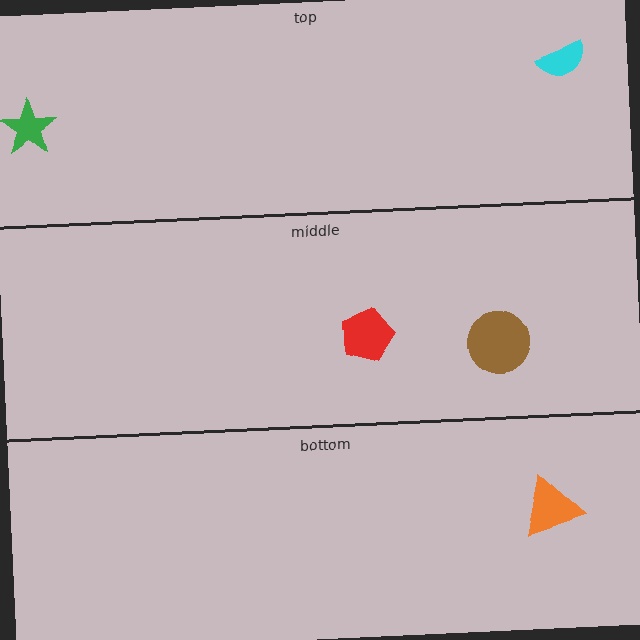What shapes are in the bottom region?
The orange triangle.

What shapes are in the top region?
The cyan semicircle, the green star.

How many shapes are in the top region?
2.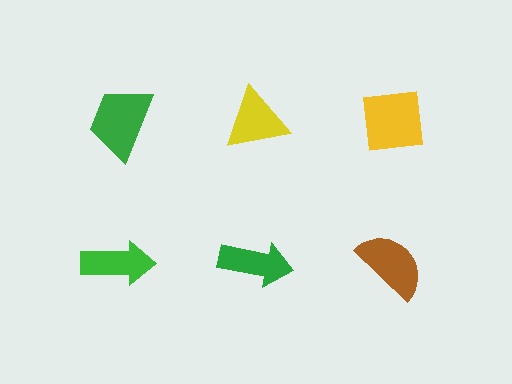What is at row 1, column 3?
A yellow square.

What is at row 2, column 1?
A green arrow.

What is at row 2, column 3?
A brown semicircle.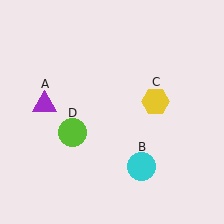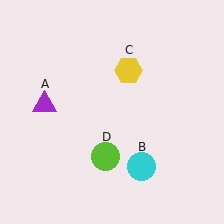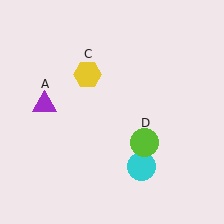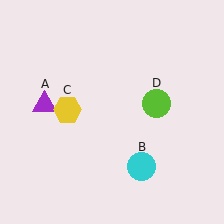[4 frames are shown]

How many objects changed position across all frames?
2 objects changed position: yellow hexagon (object C), lime circle (object D).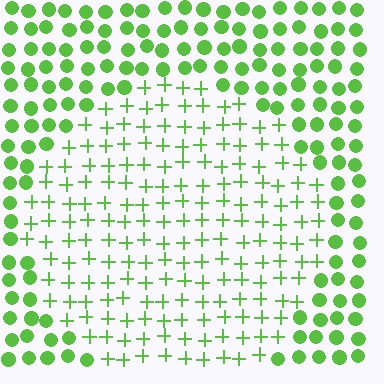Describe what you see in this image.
The image is filled with small lime elements arranged in a uniform grid. A circle-shaped region contains plus signs, while the surrounding area contains circles. The boundary is defined purely by the change in element shape.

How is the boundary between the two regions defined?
The boundary is defined by a change in element shape: plus signs inside vs. circles outside. All elements share the same color and spacing.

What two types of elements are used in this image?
The image uses plus signs inside the circle region and circles outside it.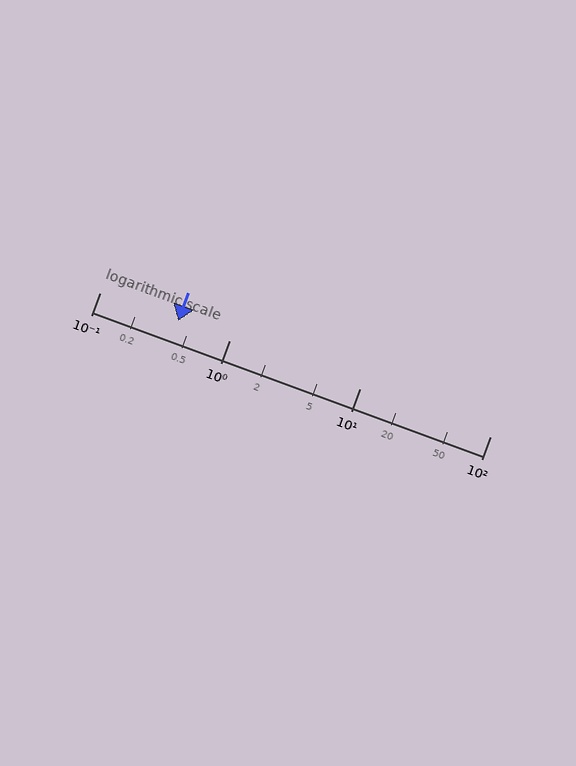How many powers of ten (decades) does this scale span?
The scale spans 3 decades, from 0.1 to 100.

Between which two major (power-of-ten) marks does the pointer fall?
The pointer is between 0.1 and 1.